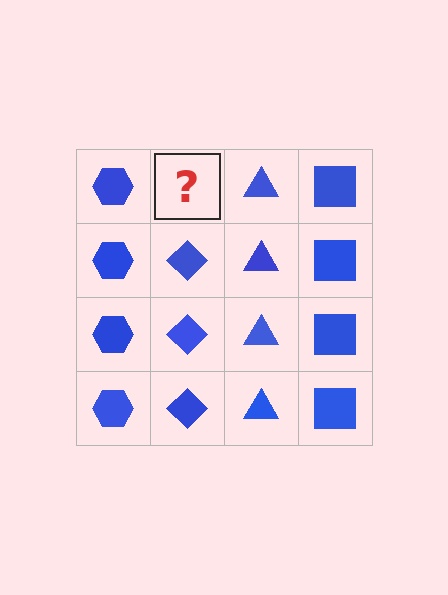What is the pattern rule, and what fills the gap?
The rule is that each column has a consistent shape. The gap should be filled with a blue diamond.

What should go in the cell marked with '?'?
The missing cell should contain a blue diamond.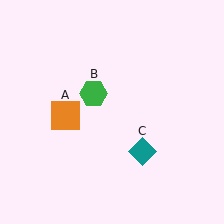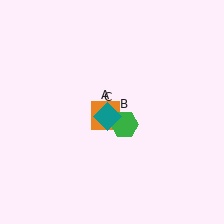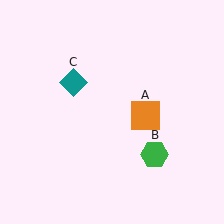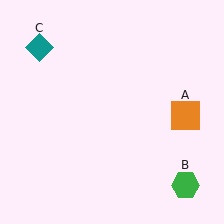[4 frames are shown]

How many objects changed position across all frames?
3 objects changed position: orange square (object A), green hexagon (object B), teal diamond (object C).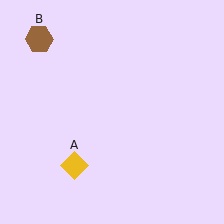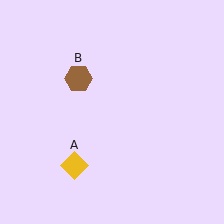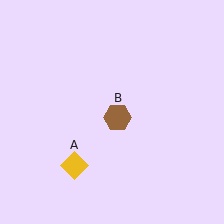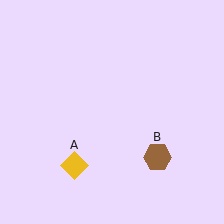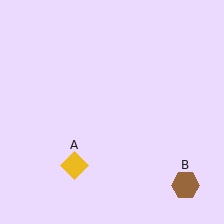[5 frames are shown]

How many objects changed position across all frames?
1 object changed position: brown hexagon (object B).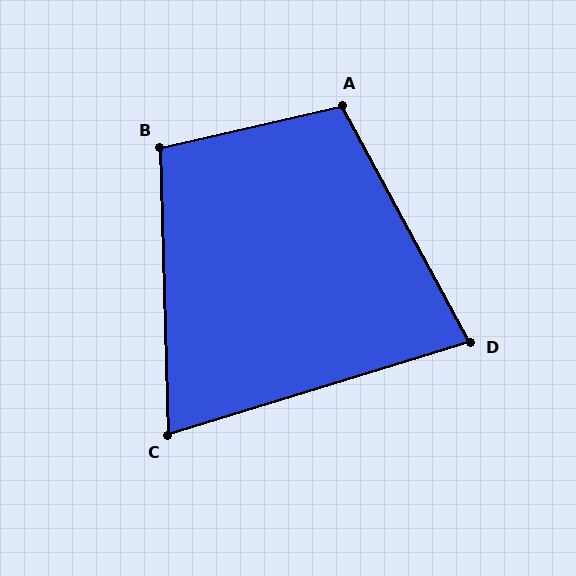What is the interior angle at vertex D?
Approximately 79 degrees (acute).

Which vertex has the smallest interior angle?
C, at approximately 74 degrees.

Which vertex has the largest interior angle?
A, at approximately 106 degrees.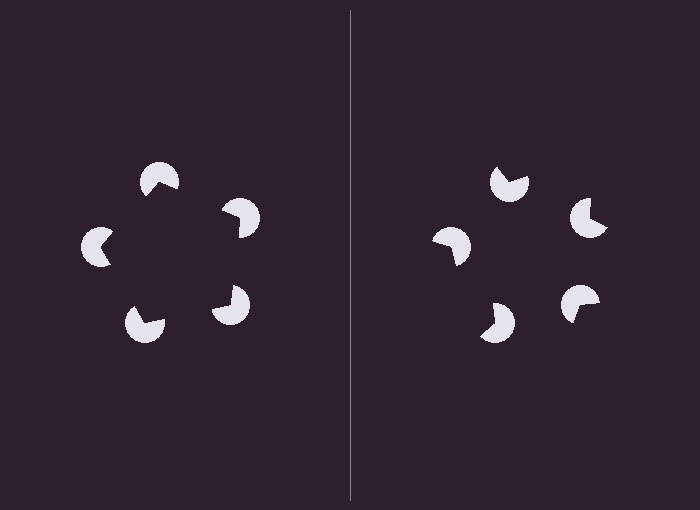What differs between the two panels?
The pac-man discs are positioned identically on both sides; only the wedge orientations differ. On the left they align to a pentagon; on the right they are misaligned.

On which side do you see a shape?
An illusory pentagon appears on the left side. On the right side the wedge cuts are rotated, so no coherent shape forms.